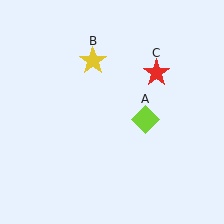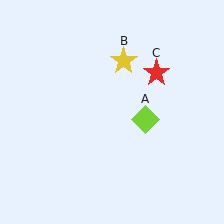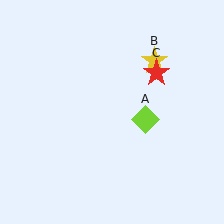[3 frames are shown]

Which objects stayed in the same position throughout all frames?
Lime diamond (object A) and red star (object C) remained stationary.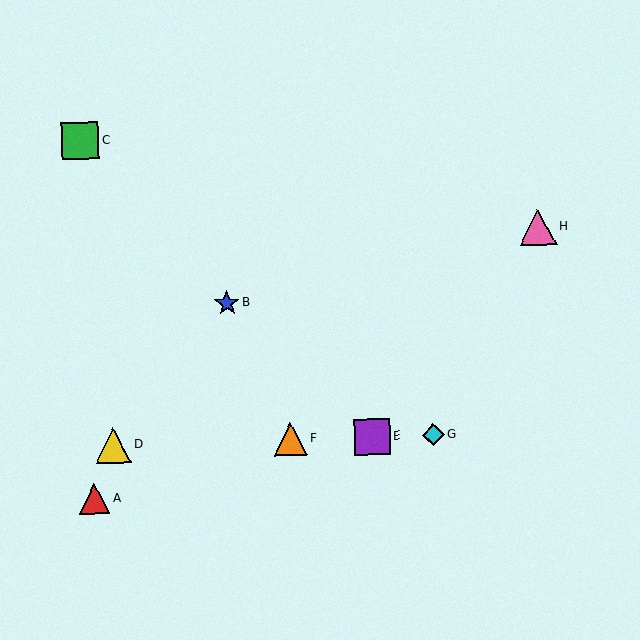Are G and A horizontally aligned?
No, G is at y≈435 and A is at y≈498.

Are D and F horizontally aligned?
Yes, both are at y≈445.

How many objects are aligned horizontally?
4 objects (D, E, F, G) are aligned horizontally.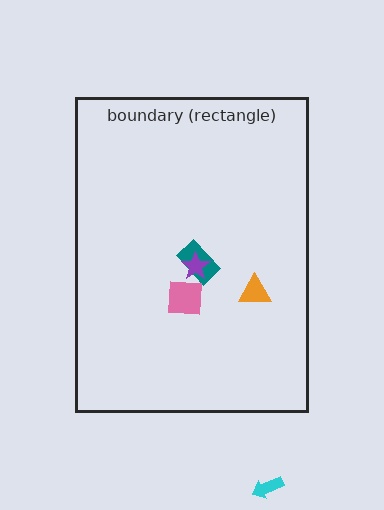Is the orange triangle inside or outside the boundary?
Inside.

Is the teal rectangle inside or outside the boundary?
Inside.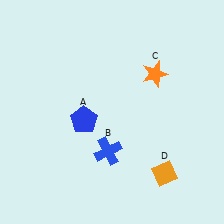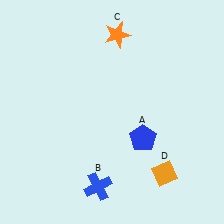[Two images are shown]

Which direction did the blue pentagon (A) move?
The blue pentagon (A) moved right.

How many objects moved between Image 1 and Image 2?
3 objects moved between the two images.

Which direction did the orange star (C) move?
The orange star (C) moved up.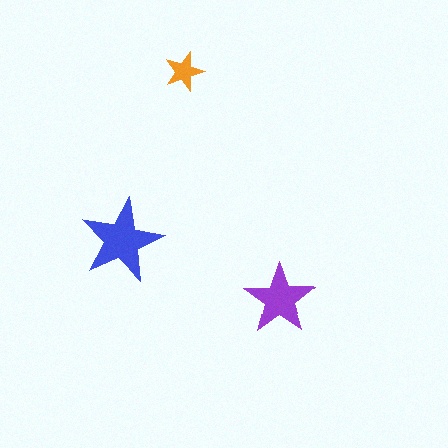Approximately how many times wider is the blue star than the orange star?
About 2 times wider.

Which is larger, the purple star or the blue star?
The blue one.